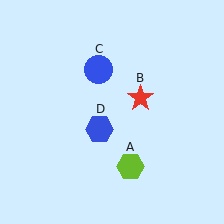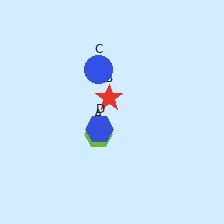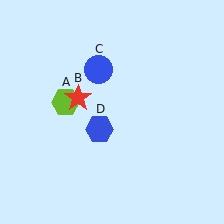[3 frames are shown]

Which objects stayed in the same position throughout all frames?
Blue circle (object C) and blue hexagon (object D) remained stationary.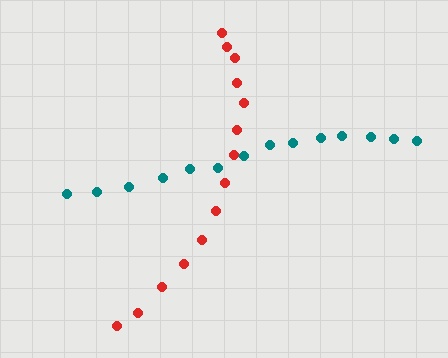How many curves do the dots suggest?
There are 2 distinct paths.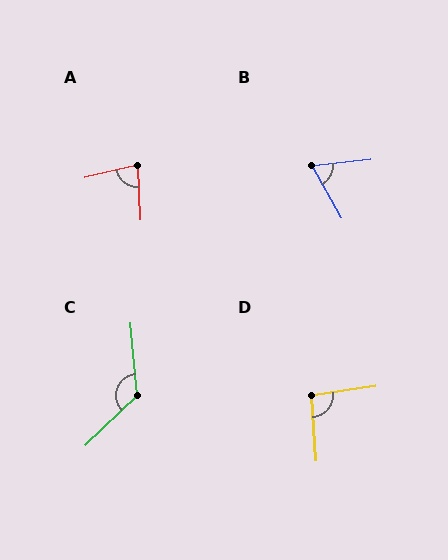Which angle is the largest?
C, at approximately 129 degrees.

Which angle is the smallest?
B, at approximately 67 degrees.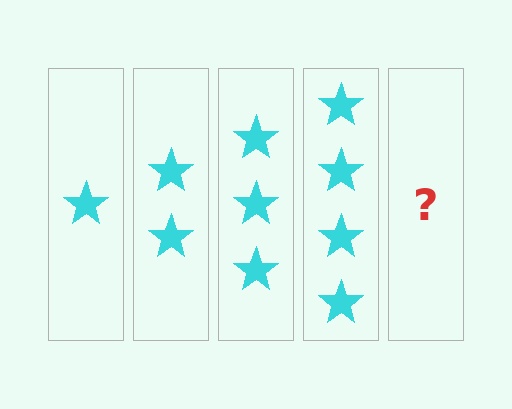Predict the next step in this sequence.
The next step is 5 stars.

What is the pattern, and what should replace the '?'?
The pattern is that each step adds one more star. The '?' should be 5 stars.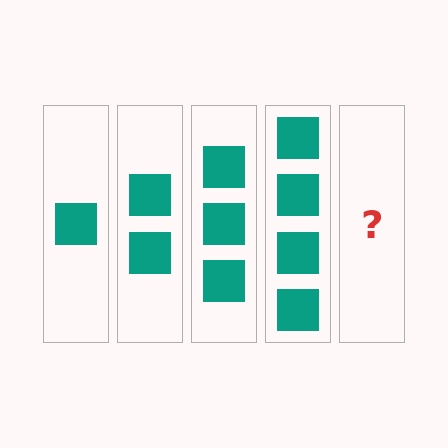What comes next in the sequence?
The next element should be 5 squares.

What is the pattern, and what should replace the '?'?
The pattern is that each step adds one more square. The '?' should be 5 squares.